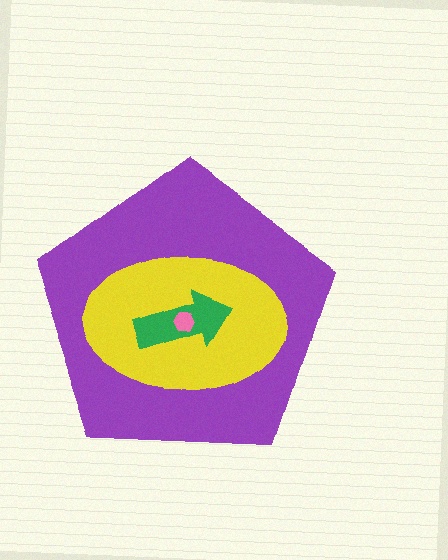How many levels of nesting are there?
4.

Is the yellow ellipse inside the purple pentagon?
Yes.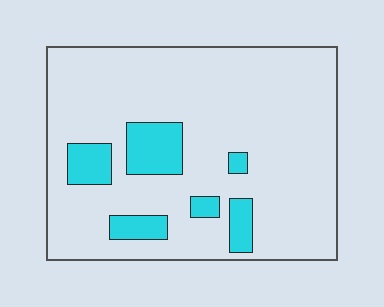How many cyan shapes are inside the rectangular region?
6.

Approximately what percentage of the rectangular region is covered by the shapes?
Approximately 15%.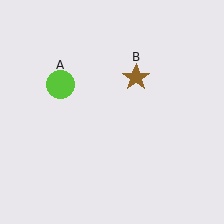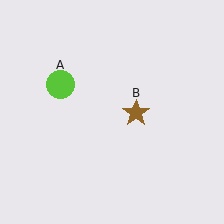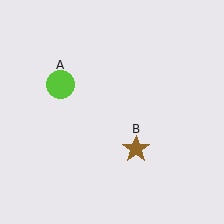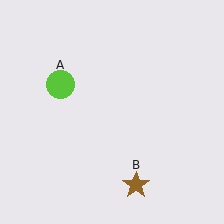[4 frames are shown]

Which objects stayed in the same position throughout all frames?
Lime circle (object A) remained stationary.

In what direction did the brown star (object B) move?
The brown star (object B) moved down.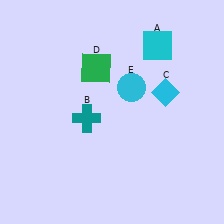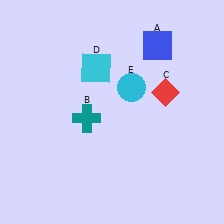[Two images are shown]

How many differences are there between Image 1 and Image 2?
There are 3 differences between the two images.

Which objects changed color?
A changed from cyan to blue. C changed from cyan to red. D changed from green to cyan.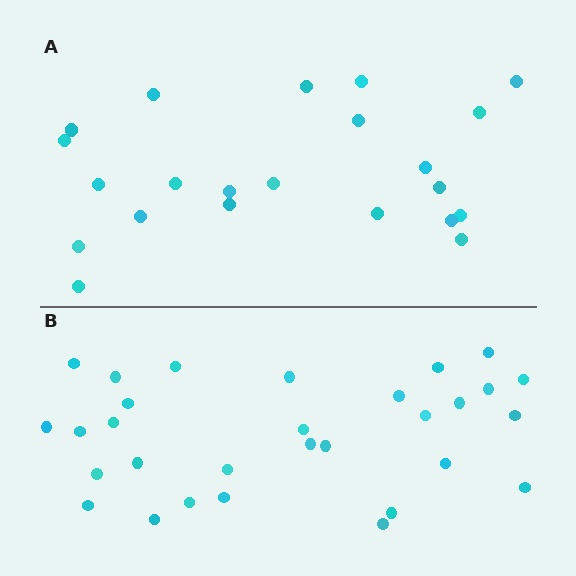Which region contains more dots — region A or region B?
Region B (the bottom region) has more dots.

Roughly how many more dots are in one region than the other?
Region B has roughly 8 or so more dots than region A.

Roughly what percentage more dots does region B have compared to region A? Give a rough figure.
About 35% more.